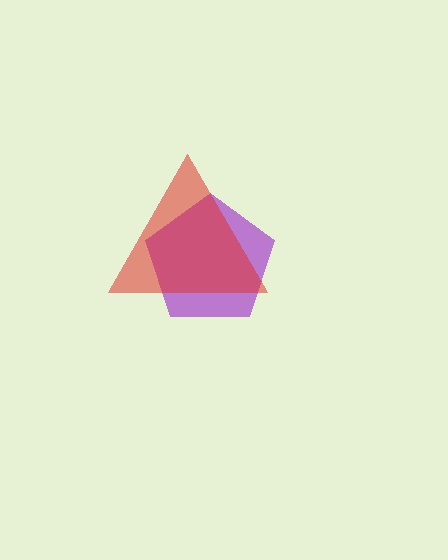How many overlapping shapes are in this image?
There are 2 overlapping shapes in the image.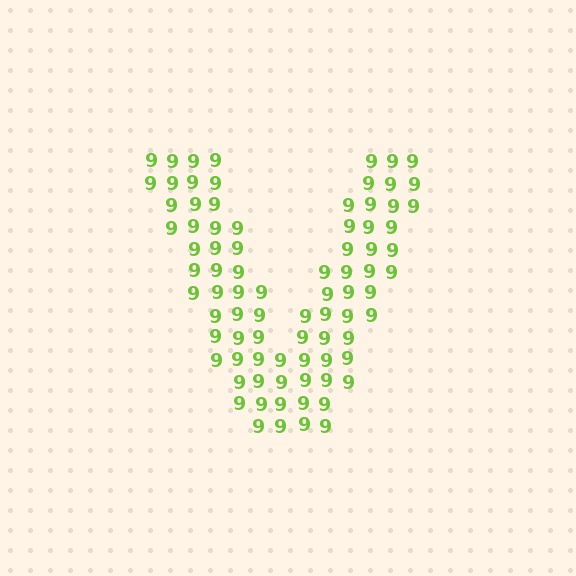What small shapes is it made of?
It is made of small digit 9's.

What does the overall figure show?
The overall figure shows the letter V.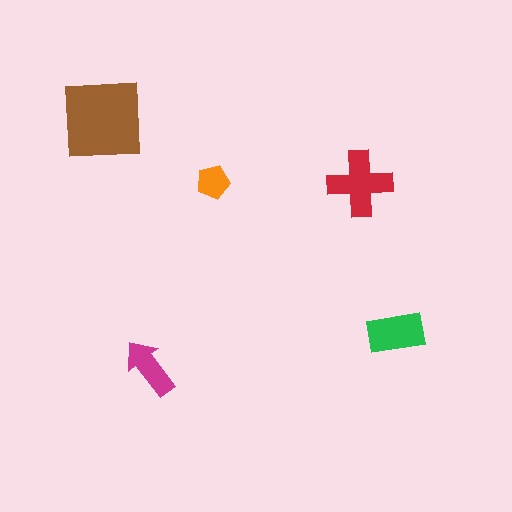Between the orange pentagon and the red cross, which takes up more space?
The red cross.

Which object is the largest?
The brown square.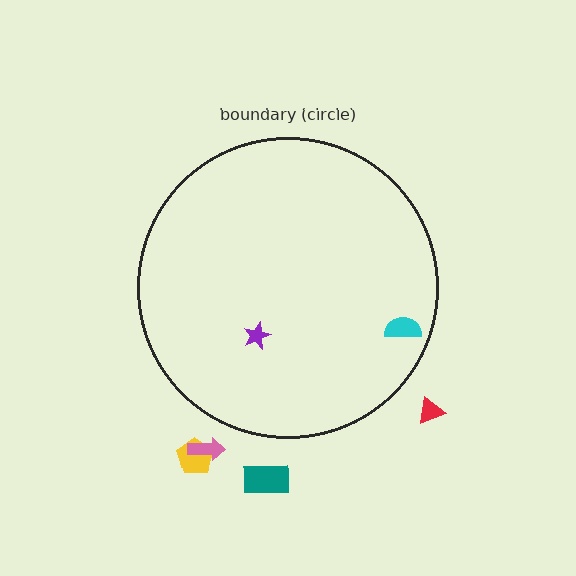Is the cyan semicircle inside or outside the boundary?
Inside.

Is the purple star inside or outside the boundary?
Inside.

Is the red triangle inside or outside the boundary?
Outside.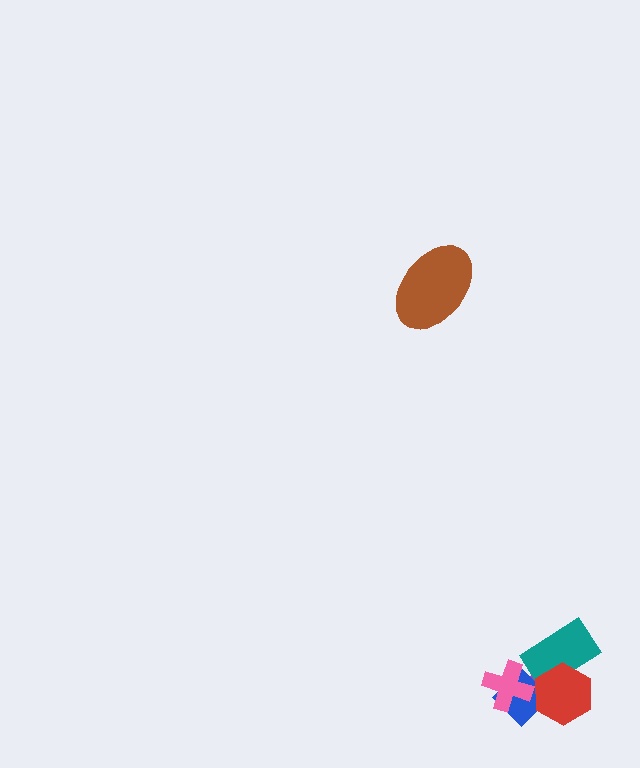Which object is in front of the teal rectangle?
The red hexagon is in front of the teal rectangle.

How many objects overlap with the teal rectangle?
2 objects overlap with the teal rectangle.